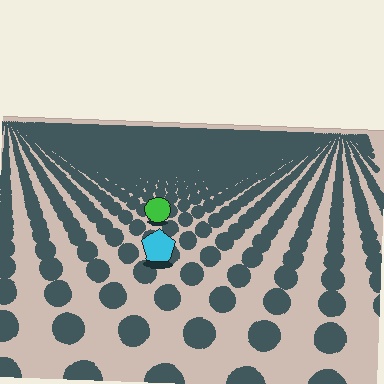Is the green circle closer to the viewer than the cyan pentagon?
No. The cyan pentagon is closer — you can tell from the texture gradient: the ground texture is coarser near it.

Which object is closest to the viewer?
The cyan pentagon is closest. The texture marks near it are larger and more spread out.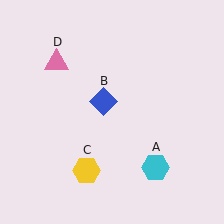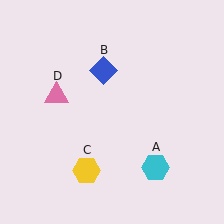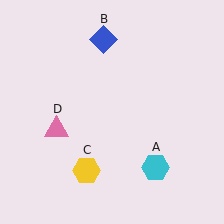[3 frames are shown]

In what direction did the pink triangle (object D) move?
The pink triangle (object D) moved down.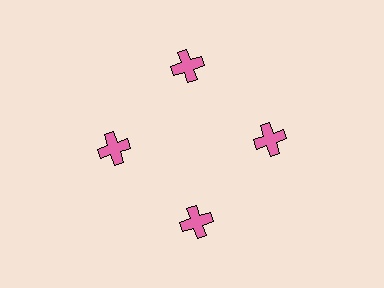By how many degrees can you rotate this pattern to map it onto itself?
The pattern maps onto itself every 90 degrees of rotation.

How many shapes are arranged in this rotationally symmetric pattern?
There are 4 shapes, arranged in 4 groups of 1.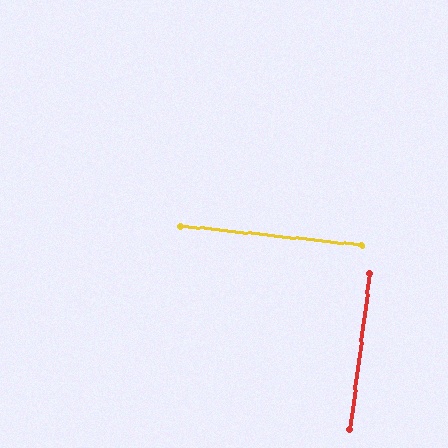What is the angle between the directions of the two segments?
Approximately 88 degrees.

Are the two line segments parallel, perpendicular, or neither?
Perpendicular — they meet at approximately 88°.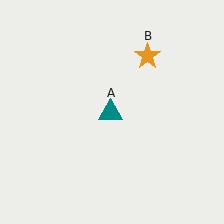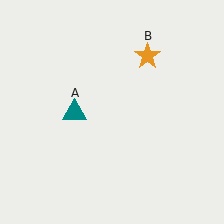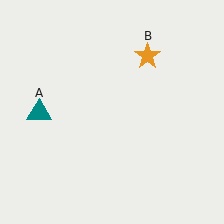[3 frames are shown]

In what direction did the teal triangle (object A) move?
The teal triangle (object A) moved left.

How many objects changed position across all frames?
1 object changed position: teal triangle (object A).